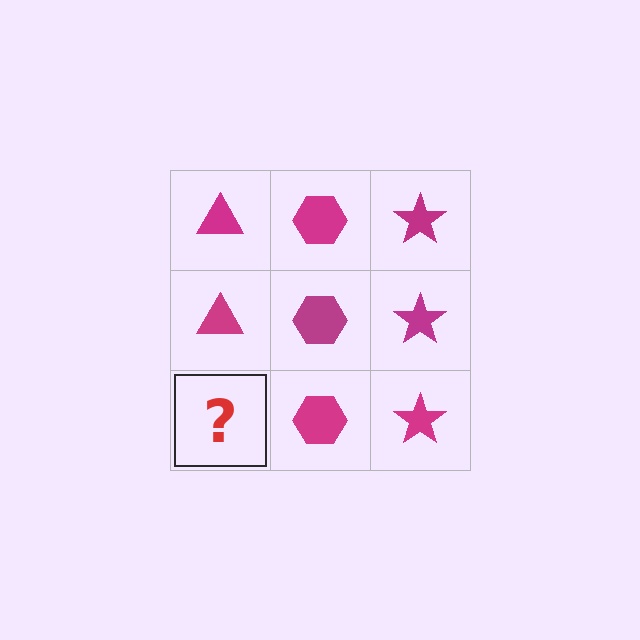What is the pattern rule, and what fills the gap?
The rule is that each column has a consistent shape. The gap should be filled with a magenta triangle.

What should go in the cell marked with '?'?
The missing cell should contain a magenta triangle.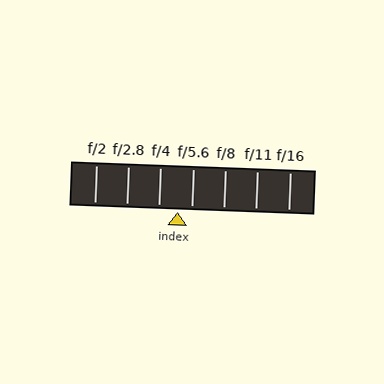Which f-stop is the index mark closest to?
The index mark is closest to f/5.6.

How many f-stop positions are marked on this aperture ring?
There are 7 f-stop positions marked.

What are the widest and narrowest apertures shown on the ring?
The widest aperture shown is f/2 and the narrowest is f/16.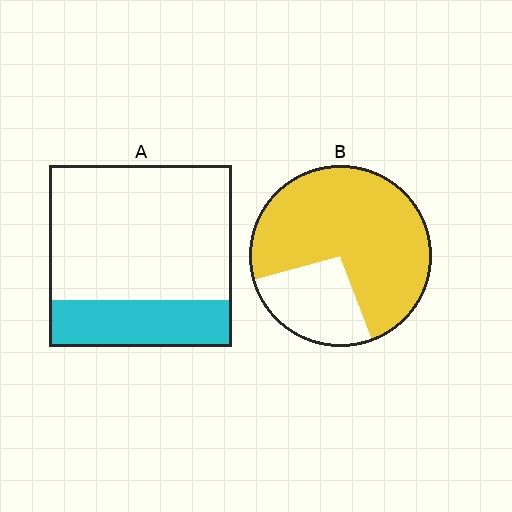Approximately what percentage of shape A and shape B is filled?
A is approximately 25% and B is approximately 75%.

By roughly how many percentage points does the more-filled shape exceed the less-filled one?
By roughly 50 percentage points (B over A).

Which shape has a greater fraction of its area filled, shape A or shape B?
Shape B.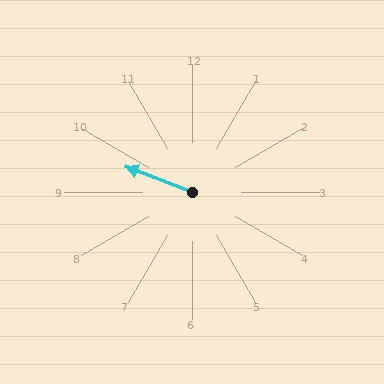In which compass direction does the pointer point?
West.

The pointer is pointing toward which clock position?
Roughly 10 o'clock.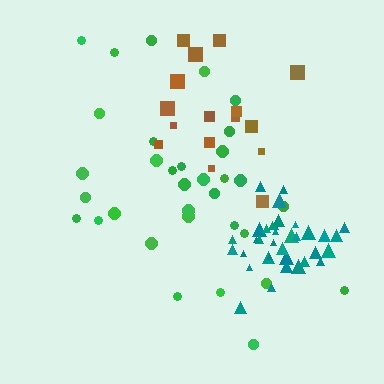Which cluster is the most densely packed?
Teal.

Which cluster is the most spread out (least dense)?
Brown.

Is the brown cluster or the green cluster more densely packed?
Green.